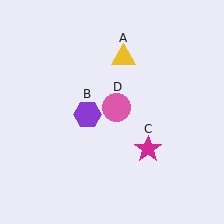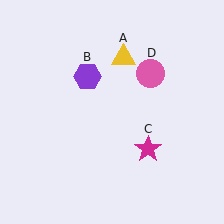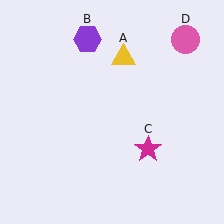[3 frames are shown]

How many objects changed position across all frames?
2 objects changed position: purple hexagon (object B), pink circle (object D).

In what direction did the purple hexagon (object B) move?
The purple hexagon (object B) moved up.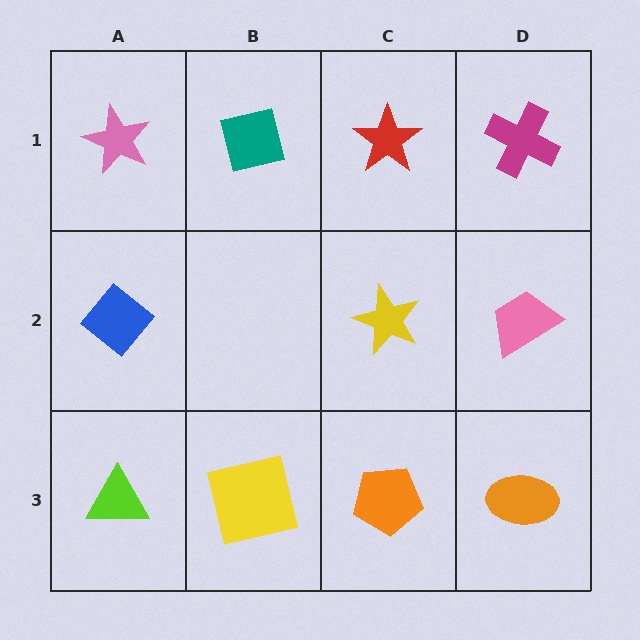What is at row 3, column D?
An orange ellipse.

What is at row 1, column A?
A pink star.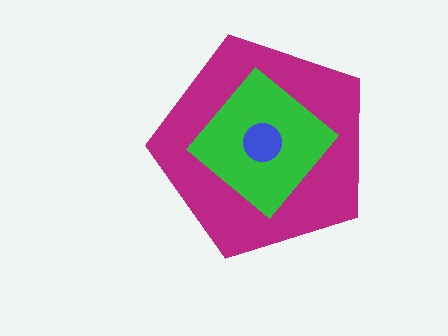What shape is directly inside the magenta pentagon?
The green diamond.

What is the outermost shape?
The magenta pentagon.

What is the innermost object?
The blue circle.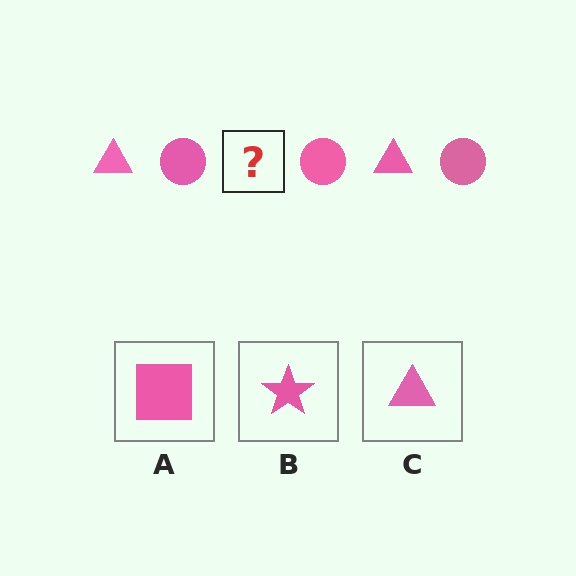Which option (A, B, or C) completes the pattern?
C.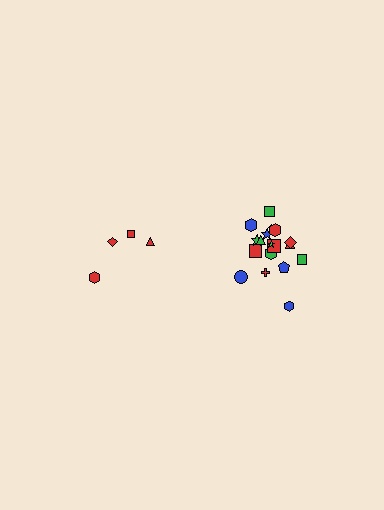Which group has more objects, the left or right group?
The right group.